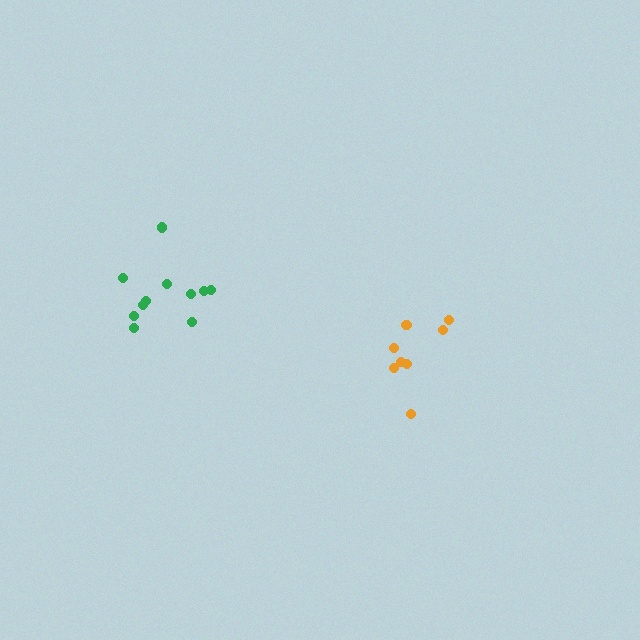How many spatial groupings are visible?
There are 2 spatial groupings.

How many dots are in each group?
Group 1: 8 dots, Group 2: 11 dots (19 total).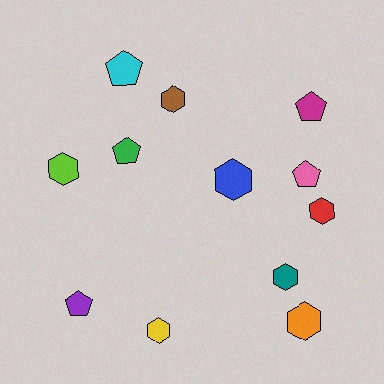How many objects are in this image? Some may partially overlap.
There are 12 objects.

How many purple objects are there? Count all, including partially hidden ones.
There is 1 purple object.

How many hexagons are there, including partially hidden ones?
There are 7 hexagons.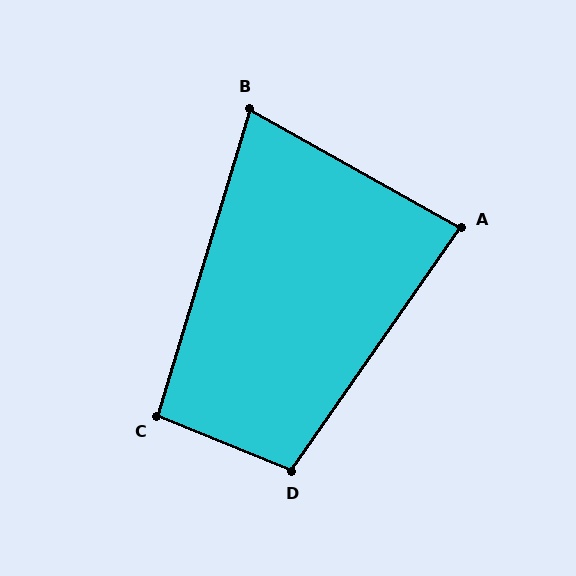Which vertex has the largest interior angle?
D, at approximately 103 degrees.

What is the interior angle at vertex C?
Approximately 96 degrees (obtuse).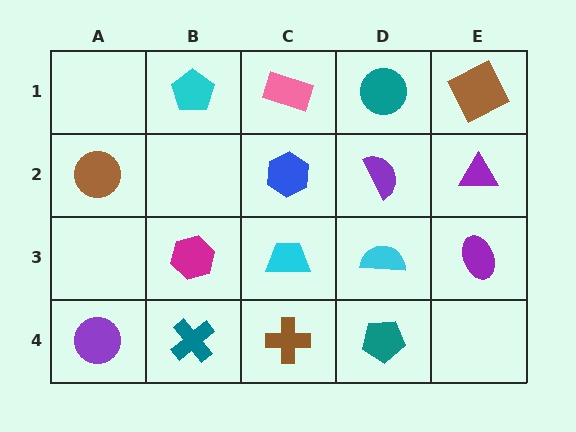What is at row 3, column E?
A purple ellipse.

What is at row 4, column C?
A brown cross.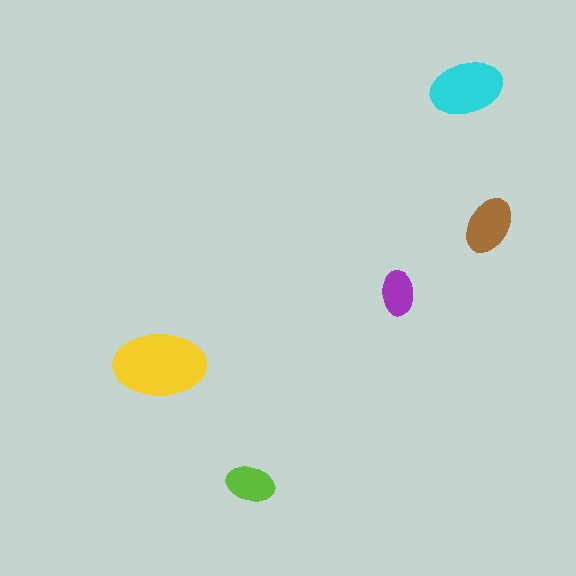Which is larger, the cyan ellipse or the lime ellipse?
The cyan one.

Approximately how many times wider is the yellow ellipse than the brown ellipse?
About 1.5 times wider.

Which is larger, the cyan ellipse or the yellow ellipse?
The yellow one.